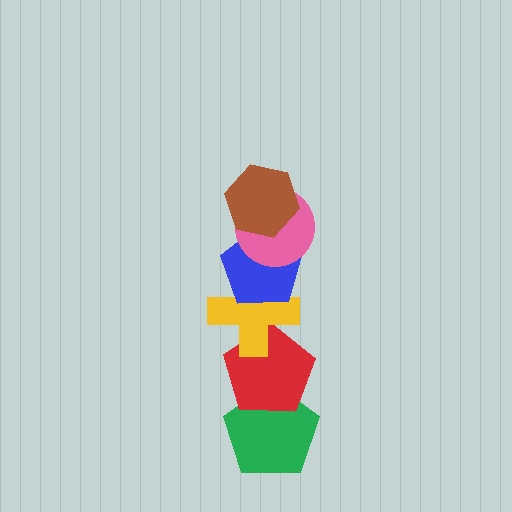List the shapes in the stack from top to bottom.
From top to bottom: the brown hexagon, the pink circle, the blue pentagon, the yellow cross, the red pentagon, the green pentagon.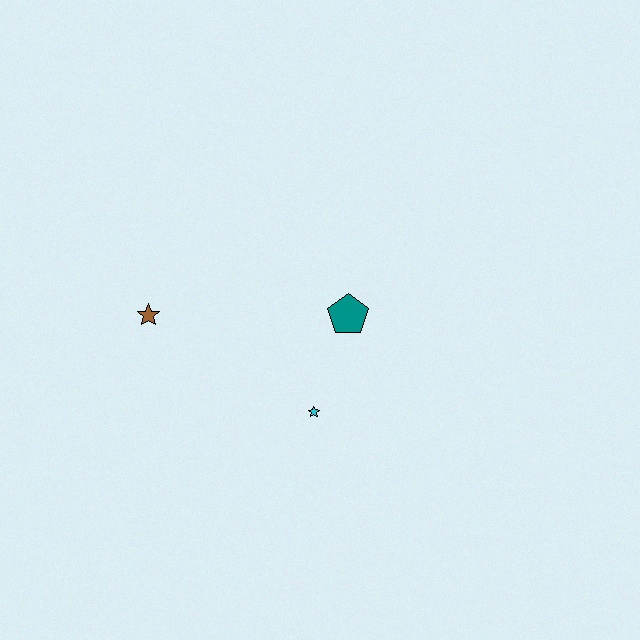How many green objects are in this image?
There are no green objects.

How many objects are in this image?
There are 3 objects.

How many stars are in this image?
There are 2 stars.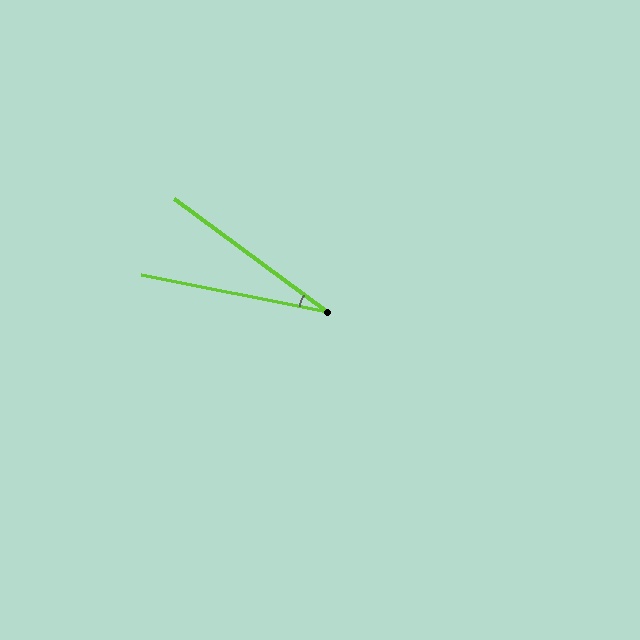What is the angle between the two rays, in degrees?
Approximately 25 degrees.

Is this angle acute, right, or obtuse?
It is acute.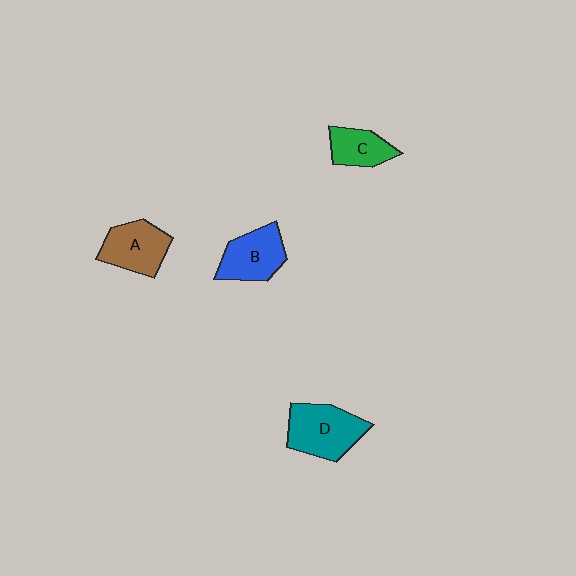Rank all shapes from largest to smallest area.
From largest to smallest: D (teal), A (brown), B (blue), C (green).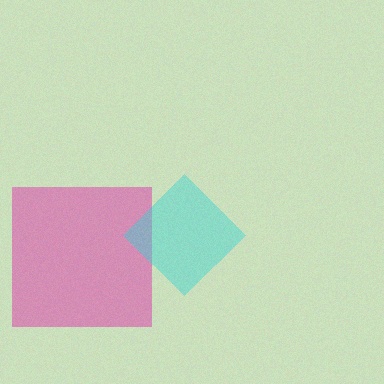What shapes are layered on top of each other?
The layered shapes are: a pink square, a cyan diamond.